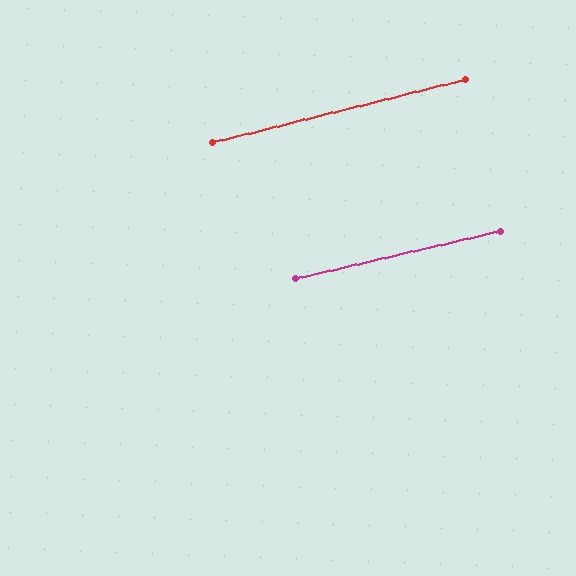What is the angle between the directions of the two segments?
Approximately 1 degree.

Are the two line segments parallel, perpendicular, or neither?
Parallel — their directions differ by only 0.9°.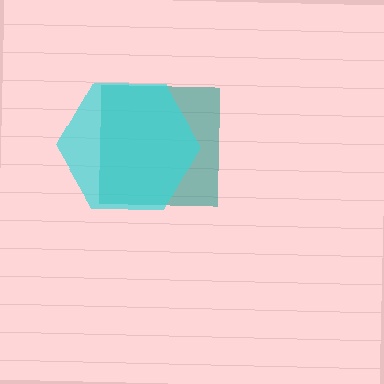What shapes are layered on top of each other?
The layered shapes are: a teal square, a cyan hexagon.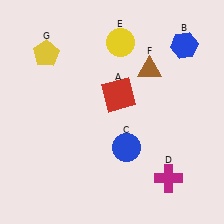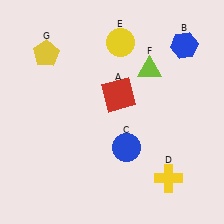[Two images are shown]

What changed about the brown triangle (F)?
In Image 1, F is brown. In Image 2, it changed to lime.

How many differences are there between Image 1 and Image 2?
There are 2 differences between the two images.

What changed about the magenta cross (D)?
In Image 1, D is magenta. In Image 2, it changed to yellow.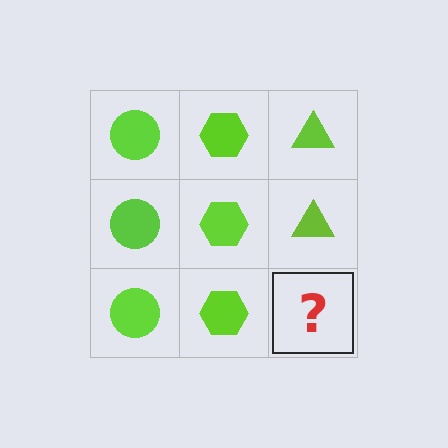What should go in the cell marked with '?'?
The missing cell should contain a lime triangle.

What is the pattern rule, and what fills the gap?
The rule is that each column has a consistent shape. The gap should be filled with a lime triangle.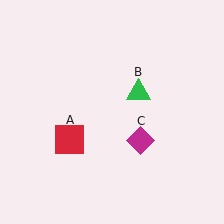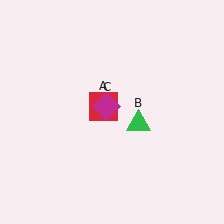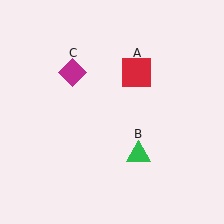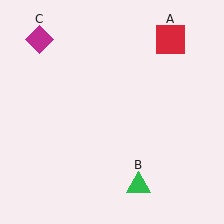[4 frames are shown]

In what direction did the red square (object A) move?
The red square (object A) moved up and to the right.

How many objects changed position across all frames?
3 objects changed position: red square (object A), green triangle (object B), magenta diamond (object C).